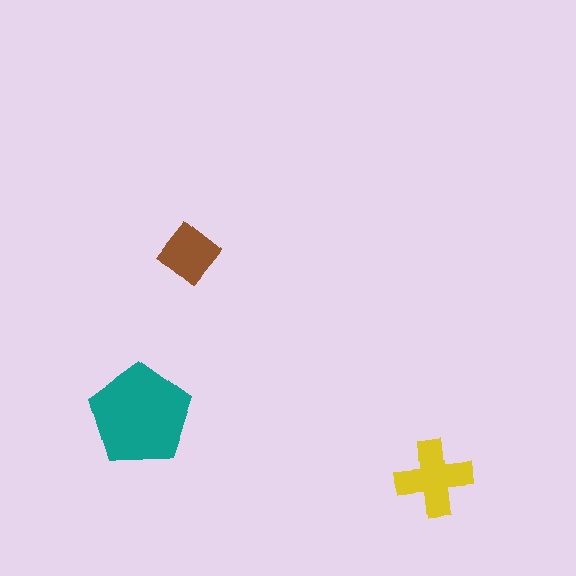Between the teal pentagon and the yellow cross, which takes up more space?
The teal pentagon.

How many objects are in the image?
There are 3 objects in the image.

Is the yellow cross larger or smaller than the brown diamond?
Larger.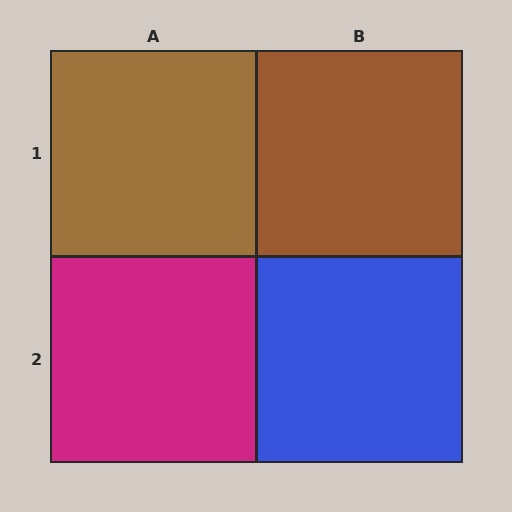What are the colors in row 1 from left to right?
Brown, brown.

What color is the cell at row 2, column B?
Blue.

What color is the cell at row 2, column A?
Magenta.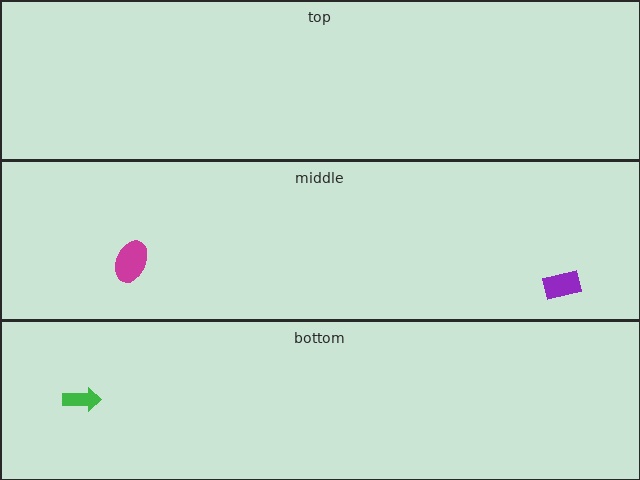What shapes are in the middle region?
The magenta ellipse, the purple rectangle.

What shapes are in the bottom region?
The green arrow.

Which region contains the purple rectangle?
The middle region.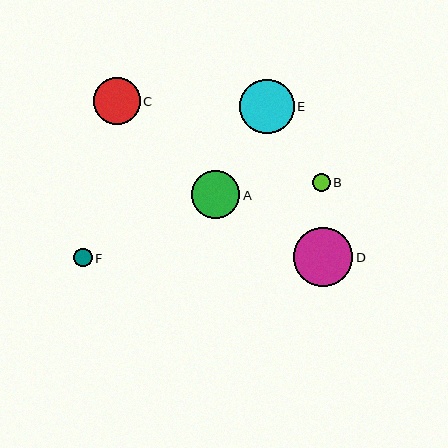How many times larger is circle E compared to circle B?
Circle E is approximately 3.0 times the size of circle B.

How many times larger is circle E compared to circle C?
Circle E is approximately 1.2 times the size of circle C.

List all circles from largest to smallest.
From largest to smallest: D, E, A, C, F, B.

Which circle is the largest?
Circle D is the largest with a size of approximately 59 pixels.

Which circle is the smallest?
Circle B is the smallest with a size of approximately 18 pixels.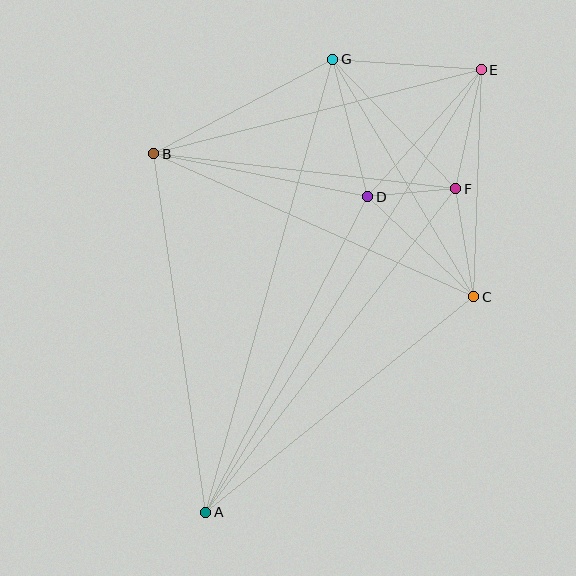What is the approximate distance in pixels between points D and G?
The distance between D and G is approximately 142 pixels.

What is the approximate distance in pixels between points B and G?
The distance between B and G is approximately 203 pixels.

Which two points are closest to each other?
Points D and F are closest to each other.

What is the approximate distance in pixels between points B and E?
The distance between B and E is approximately 338 pixels.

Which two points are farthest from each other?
Points A and E are farthest from each other.